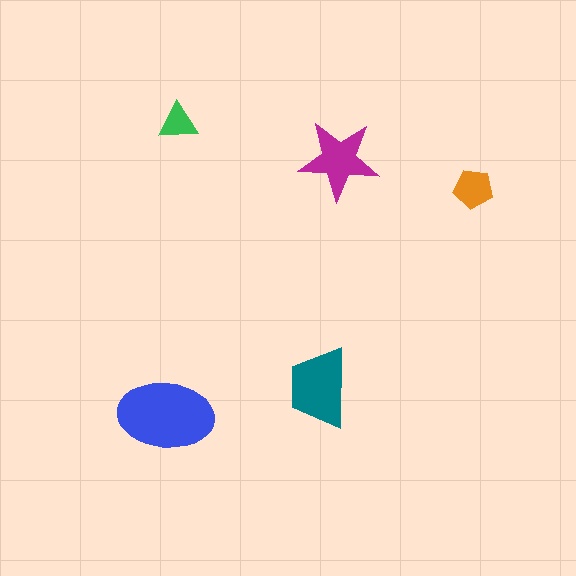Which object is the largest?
The blue ellipse.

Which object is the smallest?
The green triangle.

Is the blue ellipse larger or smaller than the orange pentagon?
Larger.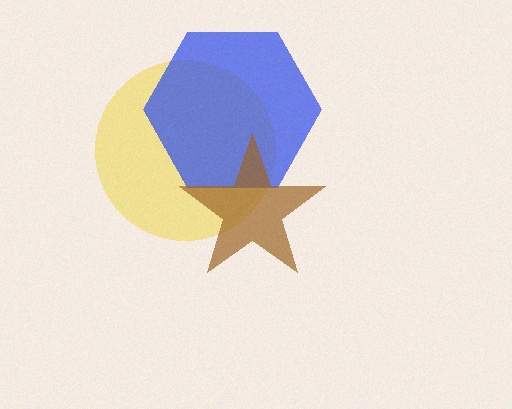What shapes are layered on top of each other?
The layered shapes are: a yellow circle, a blue hexagon, a brown star.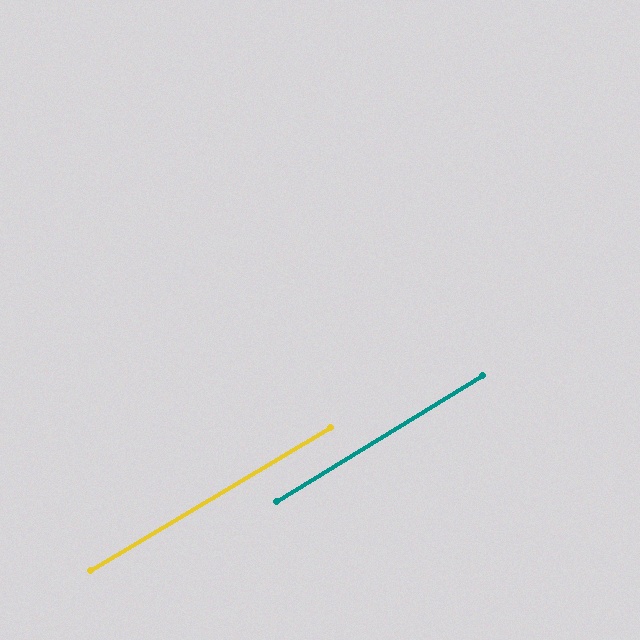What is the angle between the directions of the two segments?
Approximately 1 degree.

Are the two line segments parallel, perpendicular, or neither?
Parallel — their directions differ by only 0.6°.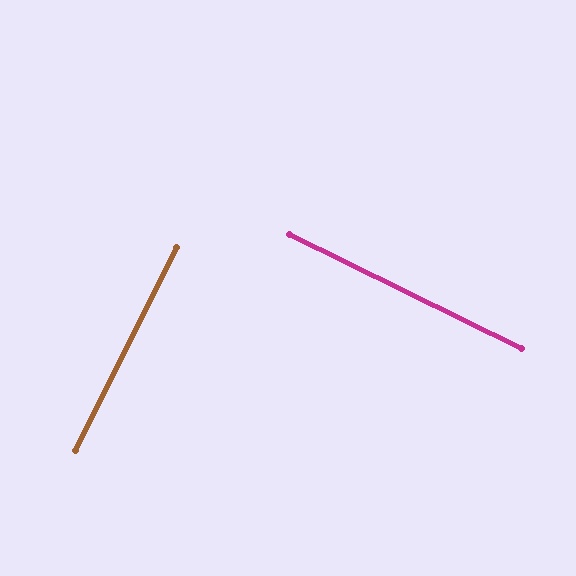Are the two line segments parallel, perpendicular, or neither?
Perpendicular — they meet at approximately 90°.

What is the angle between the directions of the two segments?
Approximately 90 degrees.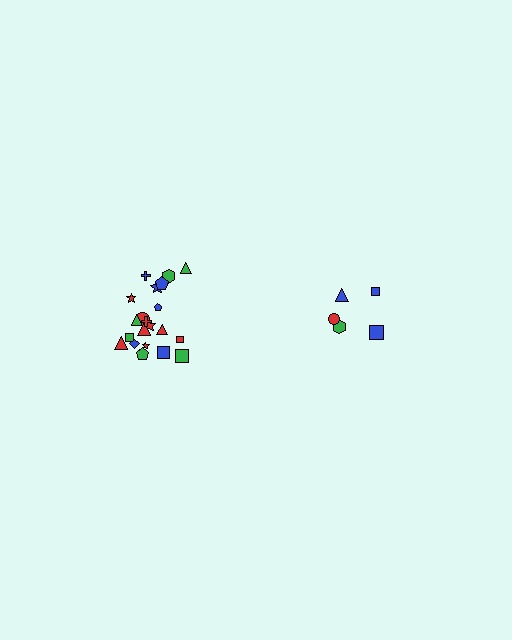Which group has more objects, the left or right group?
The left group.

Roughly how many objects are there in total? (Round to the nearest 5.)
Roughly 25 objects in total.